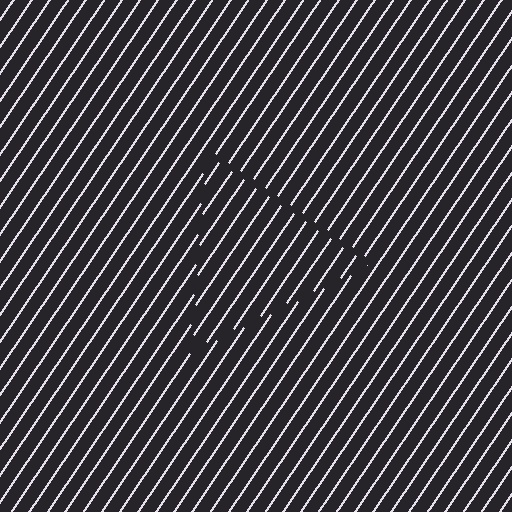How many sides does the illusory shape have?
3 sides — the line-ends trace a triangle.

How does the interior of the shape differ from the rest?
The interior of the shape contains the same grating, shifted by half a period — the contour is defined by the phase discontinuity where line-ends from the inner and outer gratings abut.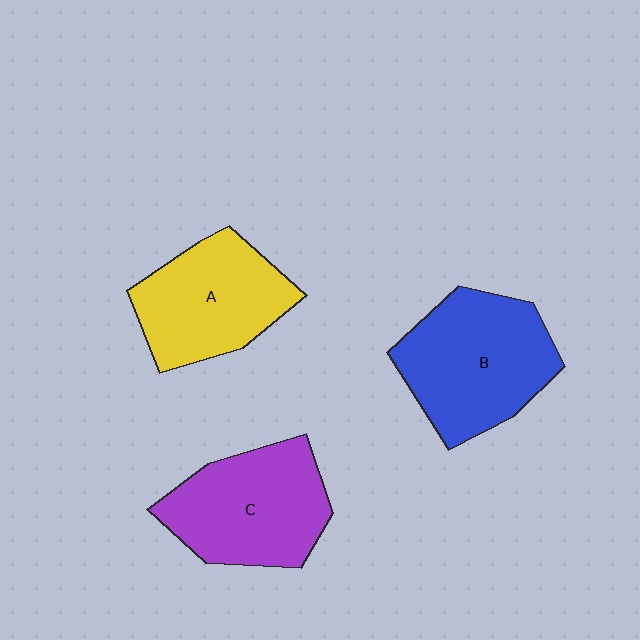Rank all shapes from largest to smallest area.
From largest to smallest: B (blue), C (purple), A (yellow).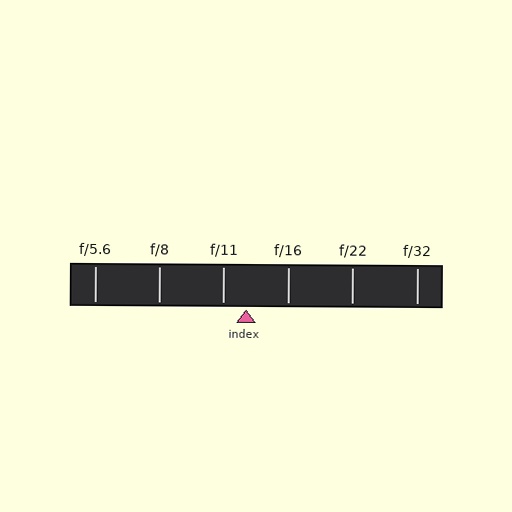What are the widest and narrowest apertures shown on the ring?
The widest aperture shown is f/5.6 and the narrowest is f/32.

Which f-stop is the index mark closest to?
The index mark is closest to f/11.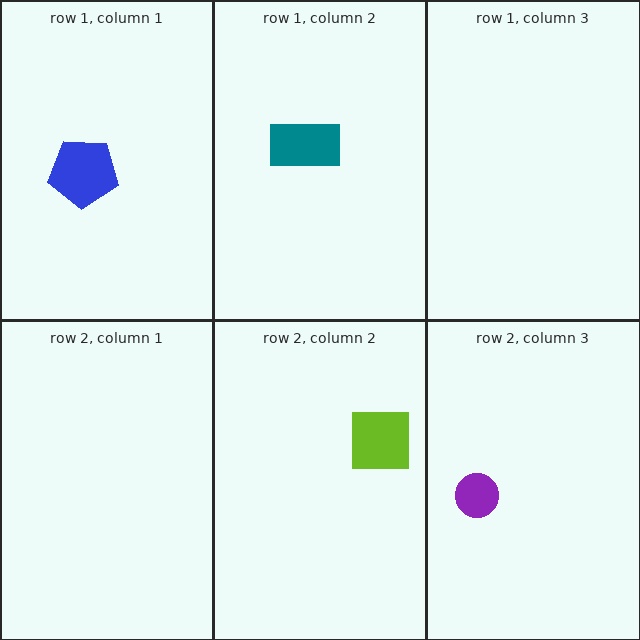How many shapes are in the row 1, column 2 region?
1.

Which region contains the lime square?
The row 2, column 2 region.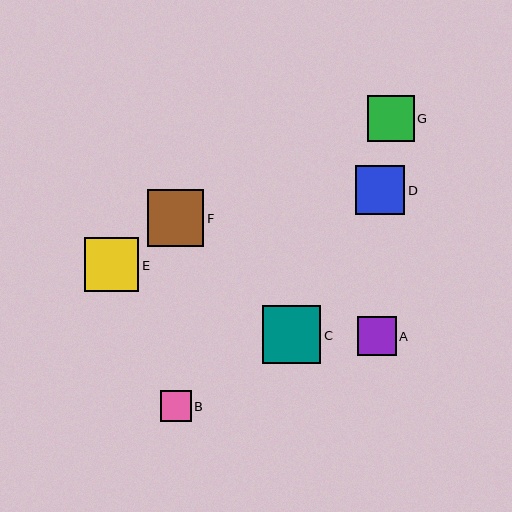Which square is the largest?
Square C is the largest with a size of approximately 59 pixels.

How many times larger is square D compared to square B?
Square D is approximately 1.6 times the size of square B.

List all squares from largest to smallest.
From largest to smallest: C, F, E, D, G, A, B.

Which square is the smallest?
Square B is the smallest with a size of approximately 31 pixels.